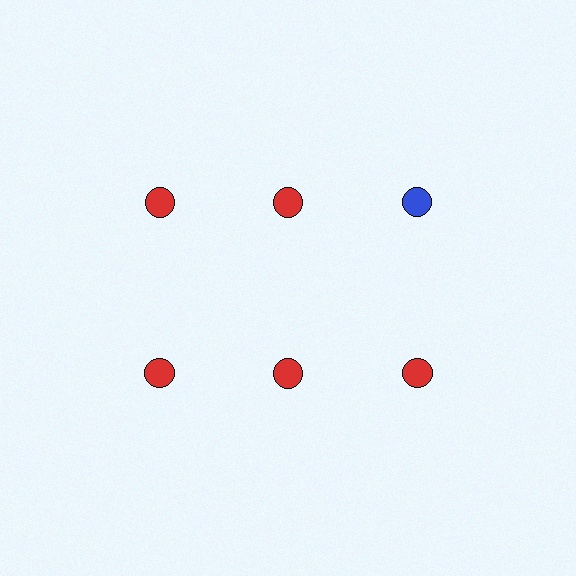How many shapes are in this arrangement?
There are 6 shapes arranged in a grid pattern.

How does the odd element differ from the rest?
It has a different color: blue instead of red.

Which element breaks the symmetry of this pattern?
The blue circle in the top row, center column breaks the symmetry. All other shapes are red circles.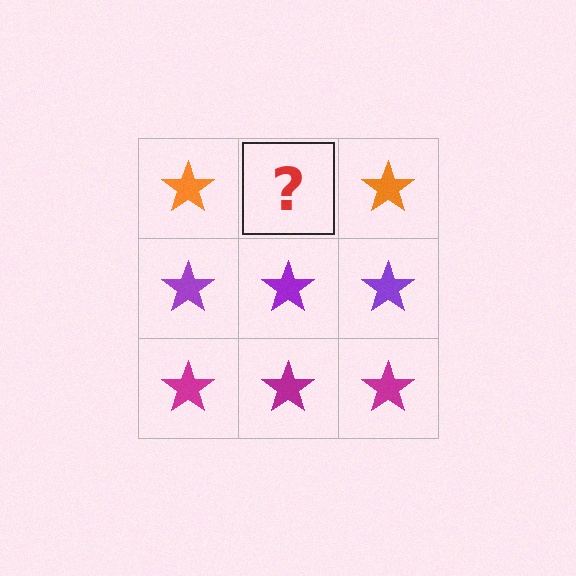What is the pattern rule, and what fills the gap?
The rule is that each row has a consistent color. The gap should be filled with an orange star.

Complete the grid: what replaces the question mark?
The question mark should be replaced with an orange star.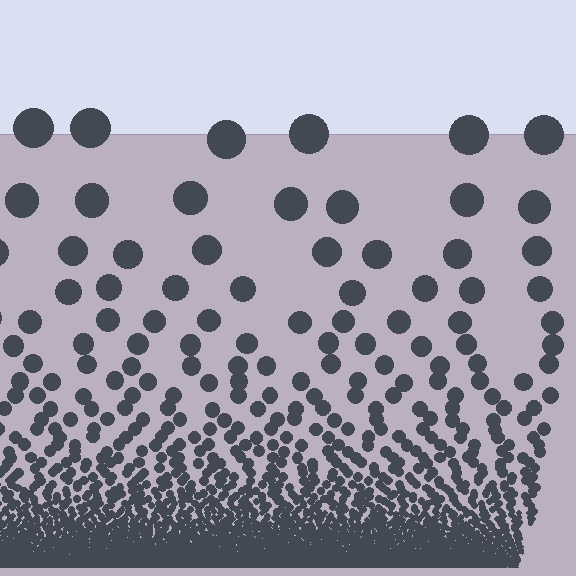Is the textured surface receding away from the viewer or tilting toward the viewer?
The surface appears to tilt toward the viewer. Texture elements get larger and sparser toward the top.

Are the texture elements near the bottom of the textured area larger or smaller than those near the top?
Smaller. The gradient is inverted — elements near the bottom are smaller and denser.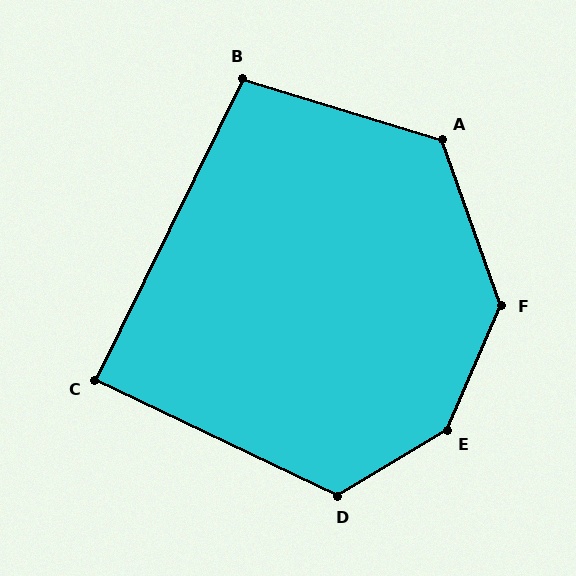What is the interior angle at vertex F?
Approximately 137 degrees (obtuse).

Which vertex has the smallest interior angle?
C, at approximately 90 degrees.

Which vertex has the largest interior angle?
E, at approximately 144 degrees.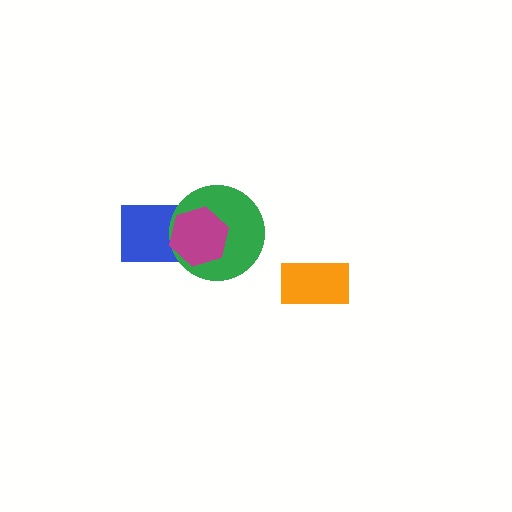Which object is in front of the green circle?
The magenta hexagon is in front of the green circle.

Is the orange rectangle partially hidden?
No, no other shape covers it.